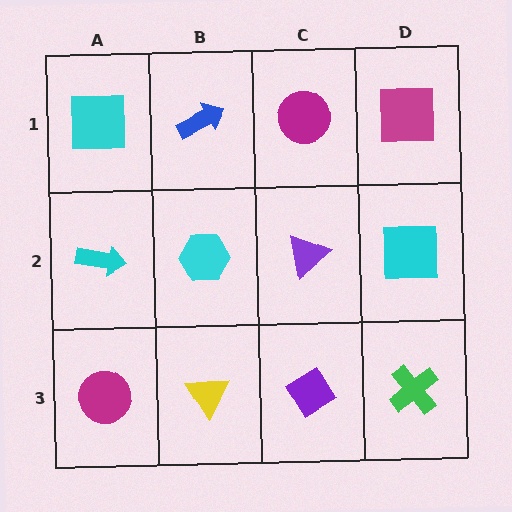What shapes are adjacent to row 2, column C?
A magenta circle (row 1, column C), a purple diamond (row 3, column C), a cyan hexagon (row 2, column B), a cyan square (row 2, column D).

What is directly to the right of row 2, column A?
A cyan hexagon.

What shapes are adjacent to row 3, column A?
A cyan arrow (row 2, column A), a yellow triangle (row 3, column B).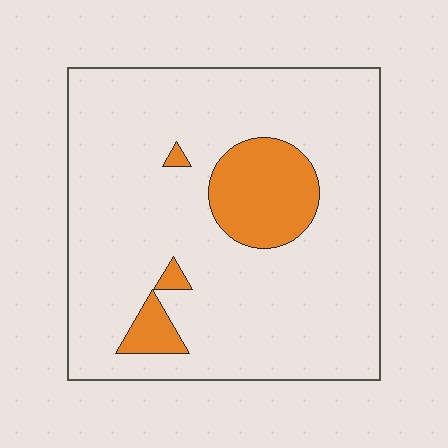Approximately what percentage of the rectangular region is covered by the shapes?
Approximately 15%.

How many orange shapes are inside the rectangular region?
4.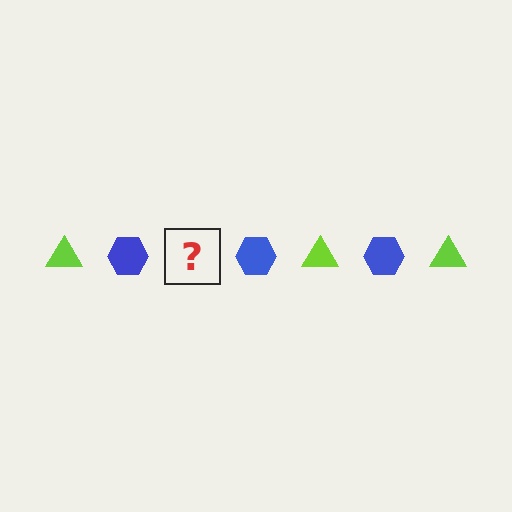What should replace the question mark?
The question mark should be replaced with a lime triangle.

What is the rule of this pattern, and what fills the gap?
The rule is that the pattern alternates between lime triangle and blue hexagon. The gap should be filled with a lime triangle.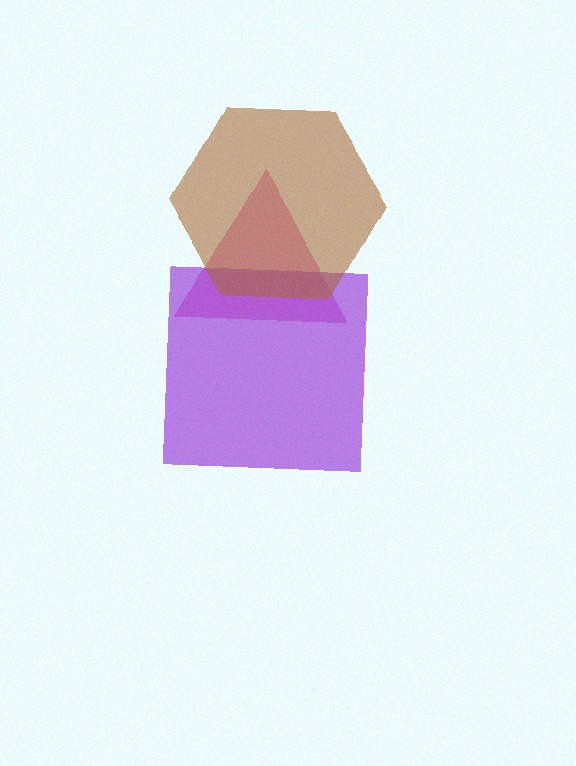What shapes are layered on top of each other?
The layered shapes are: a magenta triangle, a purple square, a brown hexagon.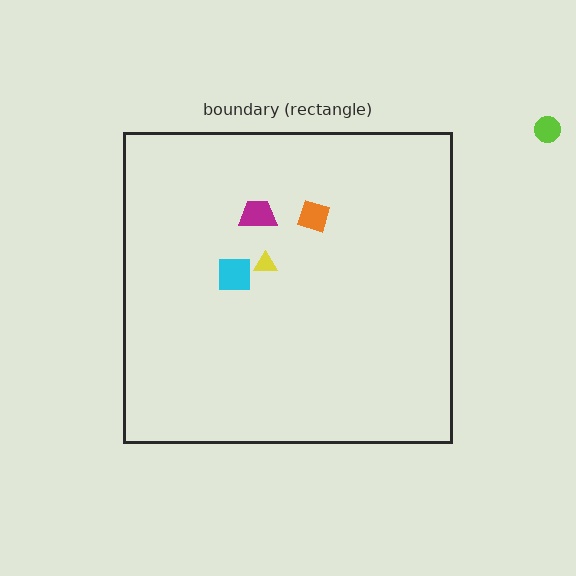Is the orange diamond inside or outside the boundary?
Inside.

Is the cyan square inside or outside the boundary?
Inside.